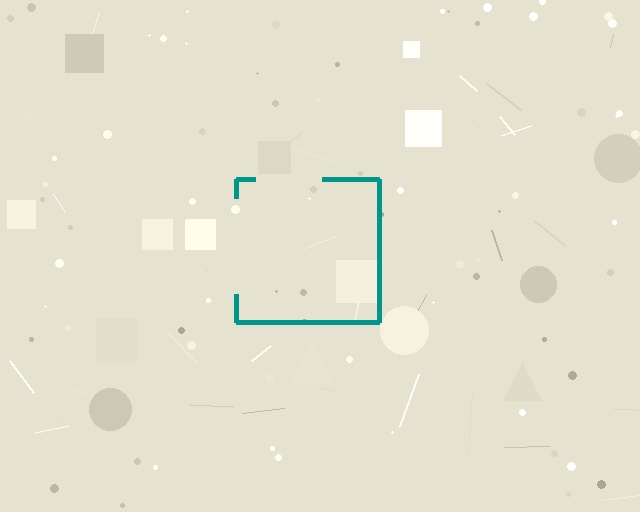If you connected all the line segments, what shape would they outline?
They would outline a square.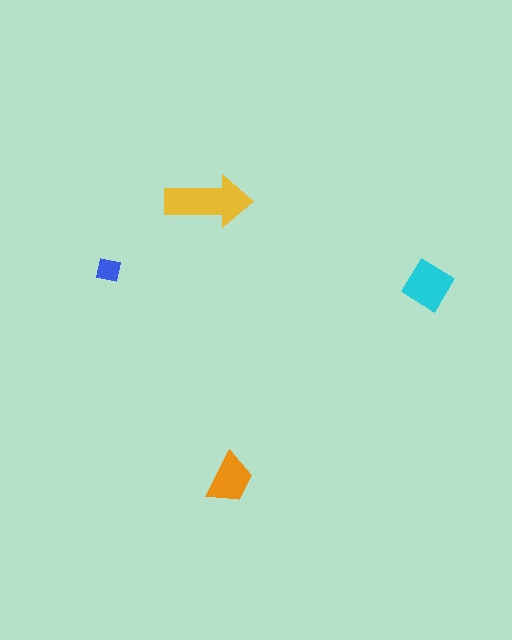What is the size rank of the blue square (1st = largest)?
4th.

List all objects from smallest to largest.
The blue square, the orange trapezoid, the cyan diamond, the yellow arrow.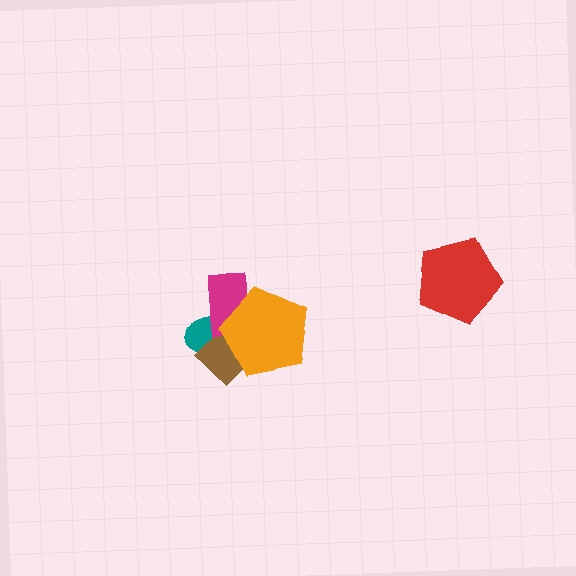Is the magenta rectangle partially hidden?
Yes, it is partially covered by another shape.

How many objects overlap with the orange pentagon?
3 objects overlap with the orange pentagon.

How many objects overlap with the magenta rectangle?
3 objects overlap with the magenta rectangle.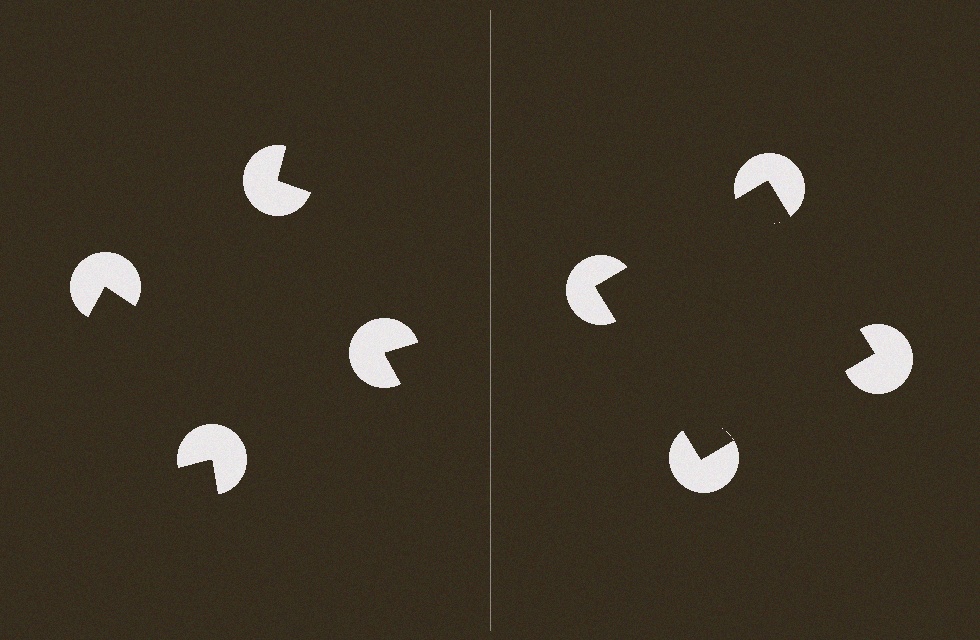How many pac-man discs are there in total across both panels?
8 — 4 on each side.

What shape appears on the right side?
An illusory square.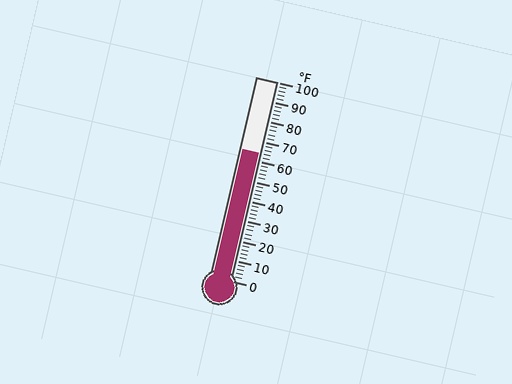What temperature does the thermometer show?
The thermometer shows approximately 64°F.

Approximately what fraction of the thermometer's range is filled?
The thermometer is filled to approximately 65% of its range.